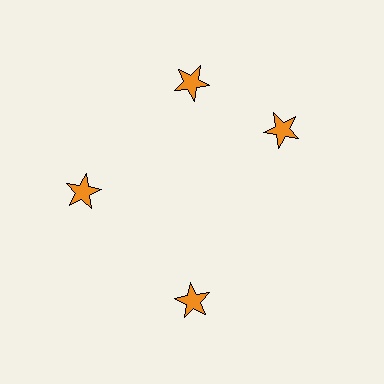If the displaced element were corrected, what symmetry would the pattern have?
It would have 4-fold rotational symmetry — the pattern would map onto itself every 90 degrees.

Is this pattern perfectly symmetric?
No. The 4 orange stars are arranged in a ring, but one element near the 3 o'clock position is rotated out of alignment along the ring, breaking the 4-fold rotational symmetry.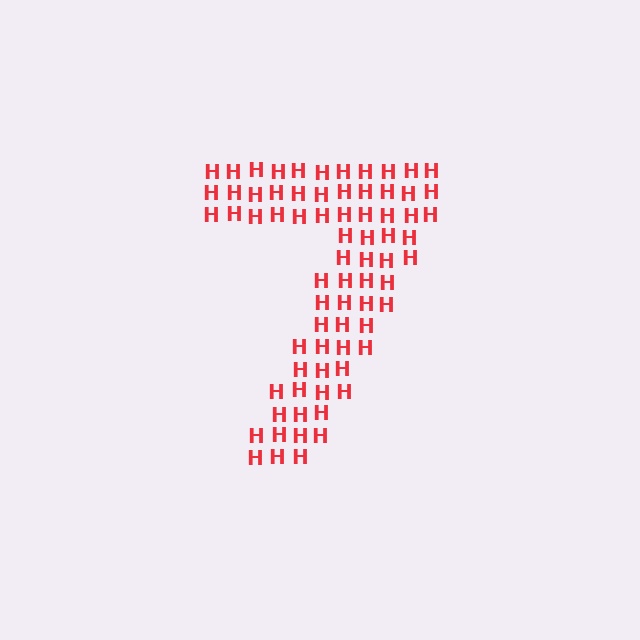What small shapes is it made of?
It is made of small letter H's.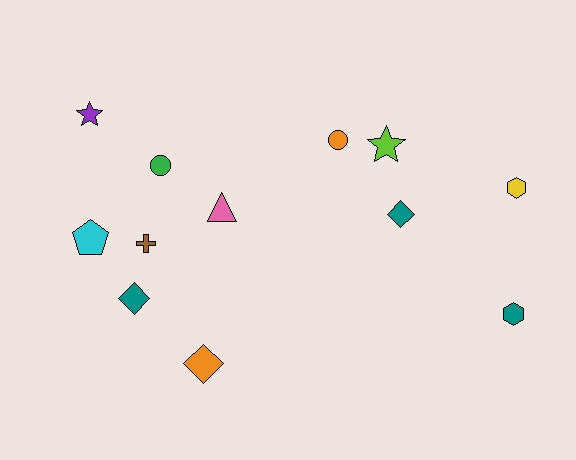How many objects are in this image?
There are 12 objects.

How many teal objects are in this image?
There are 3 teal objects.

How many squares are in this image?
There are no squares.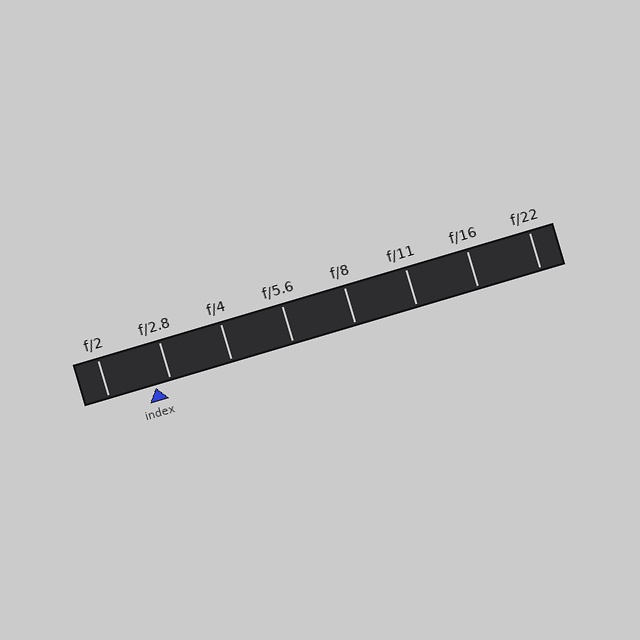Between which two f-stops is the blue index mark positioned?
The index mark is between f/2 and f/2.8.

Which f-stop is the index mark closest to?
The index mark is closest to f/2.8.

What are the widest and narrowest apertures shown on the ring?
The widest aperture shown is f/2 and the narrowest is f/22.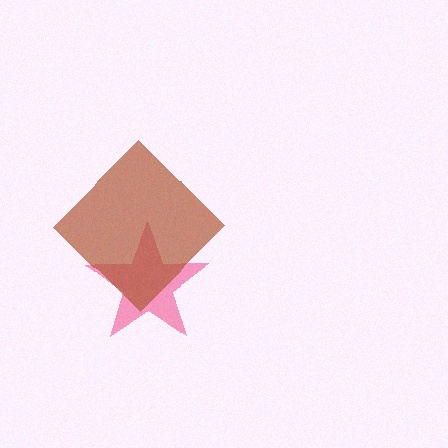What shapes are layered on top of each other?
The layered shapes are: a pink star, a brown diamond.